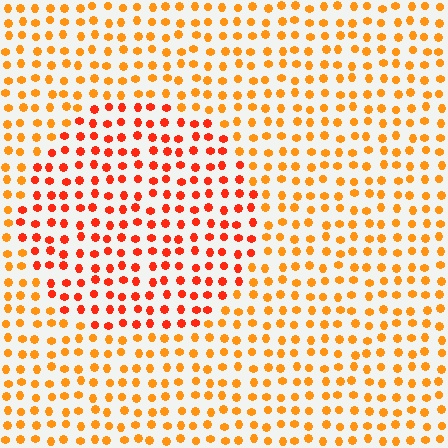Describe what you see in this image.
The image is filled with small orange elements in a uniform arrangement. A circle-shaped region is visible where the elements are tinted to a slightly different hue, forming a subtle color boundary.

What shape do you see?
I see a circle.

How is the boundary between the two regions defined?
The boundary is defined purely by a slight shift in hue (about 27 degrees). Spacing, size, and orientation are identical on both sides.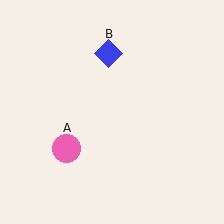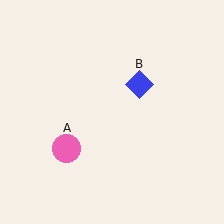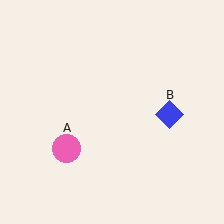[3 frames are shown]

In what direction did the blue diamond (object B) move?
The blue diamond (object B) moved down and to the right.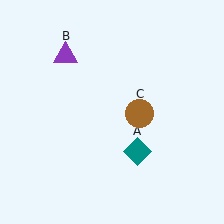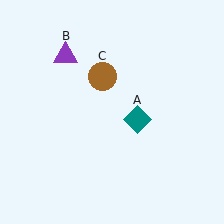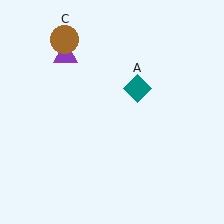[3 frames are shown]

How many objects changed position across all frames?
2 objects changed position: teal diamond (object A), brown circle (object C).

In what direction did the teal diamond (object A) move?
The teal diamond (object A) moved up.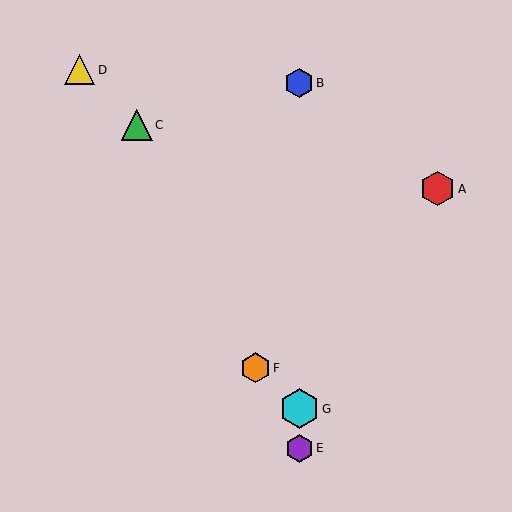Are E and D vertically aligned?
No, E is at x≈299 and D is at x≈79.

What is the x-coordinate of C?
Object C is at x≈137.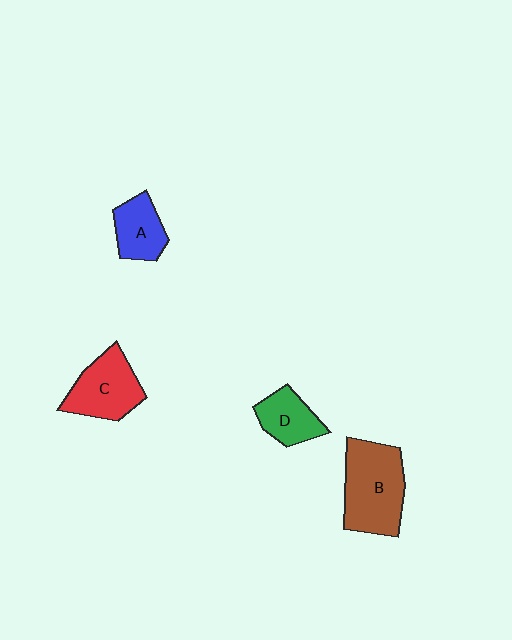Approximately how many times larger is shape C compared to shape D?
Approximately 1.5 times.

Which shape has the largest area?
Shape B (brown).